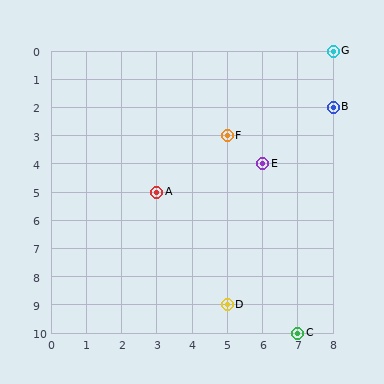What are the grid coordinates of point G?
Point G is at grid coordinates (8, 0).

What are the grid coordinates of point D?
Point D is at grid coordinates (5, 9).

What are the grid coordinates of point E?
Point E is at grid coordinates (6, 4).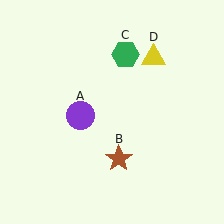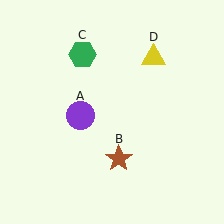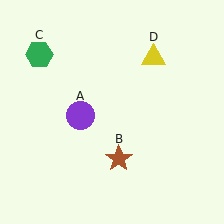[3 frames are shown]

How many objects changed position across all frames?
1 object changed position: green hexagon (object C).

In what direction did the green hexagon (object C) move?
The green hexagon (object C) moved left.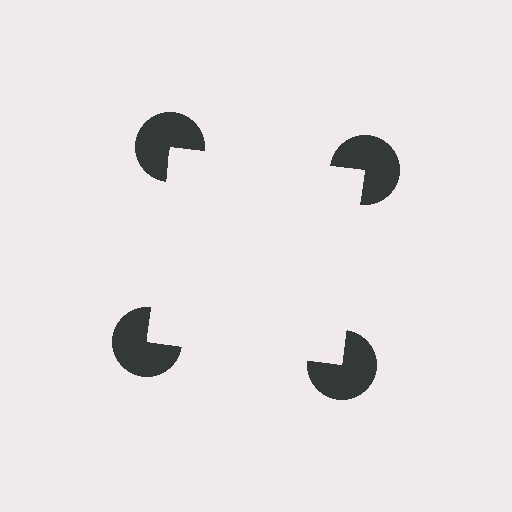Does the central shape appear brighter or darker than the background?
It typically appears slightly brighter than the background, even though no actual brightness change is drawn.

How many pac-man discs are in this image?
There are 4 — one at each vertex of the illusory square.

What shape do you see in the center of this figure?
An illusory square — its edges are inferred from the aligned wedge cuts in the pac-man discs, not physically drawn.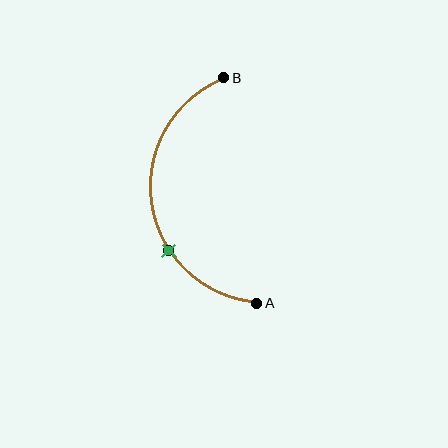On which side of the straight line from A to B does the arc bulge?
The arc bulges to the left of the straight line connecting A and B.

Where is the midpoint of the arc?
The arc midpoint is the point on the curve farthest from the straight line joining A and B. It sits to the left of that line.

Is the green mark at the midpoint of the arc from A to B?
No. The green mark lies on the arc but is closer to endpoint A. The arc midpoint would be at the point on the curve equidistant along the arc from both A and B.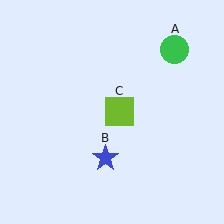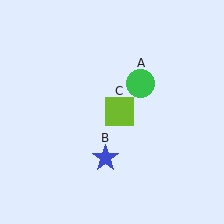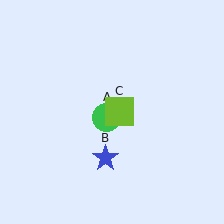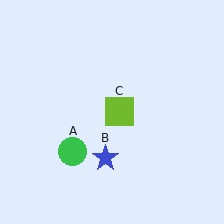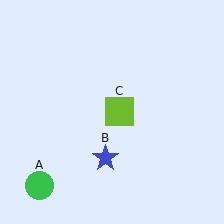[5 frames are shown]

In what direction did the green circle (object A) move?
The green circle (object A) moved down and to the left.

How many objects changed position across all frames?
1 object changed position: green circle (object A).